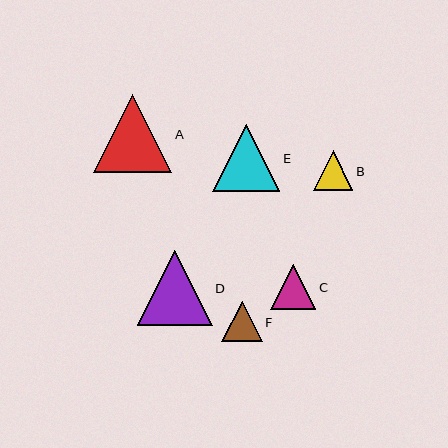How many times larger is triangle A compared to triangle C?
Triangle A is approximately 1.7 times the size of triangle C.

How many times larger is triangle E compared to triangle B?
Triangle E is approximately 1.7 times the size of triangle B.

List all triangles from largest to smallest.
From largest to smallest: A, D, E, C, F, B.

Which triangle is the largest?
Triangle A is the largest with a size of approximately 78 pixels.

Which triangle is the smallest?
Triangle B is the smallest with a size of approximately 40 pixels.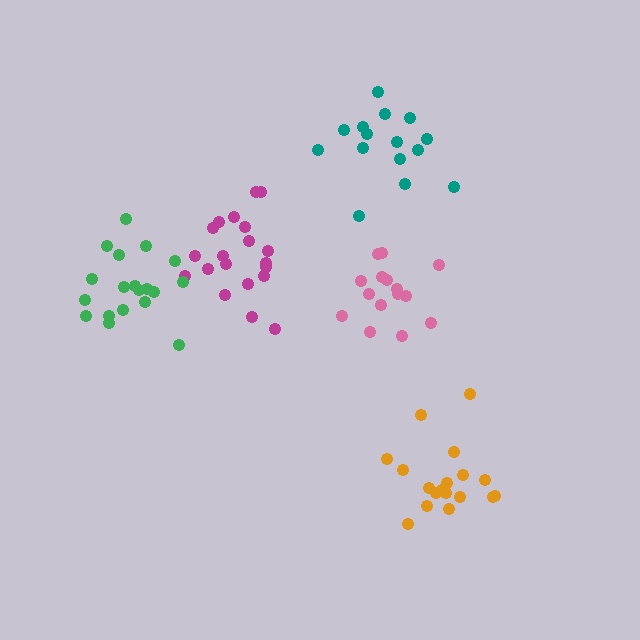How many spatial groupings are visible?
There are 5 spatial groupings.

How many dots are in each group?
Group 1: 20 dots, Group 2: 19 dots, Group 3: 15 dots, Group 4: 18 dots, Group 5: 15 dots (87 total).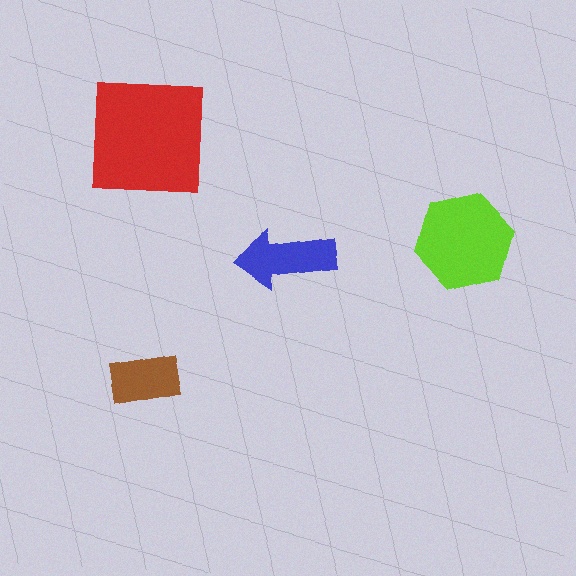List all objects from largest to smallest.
The red square, the lime hexagon, the blue arrow, the brown rectangle.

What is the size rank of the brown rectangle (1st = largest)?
4th.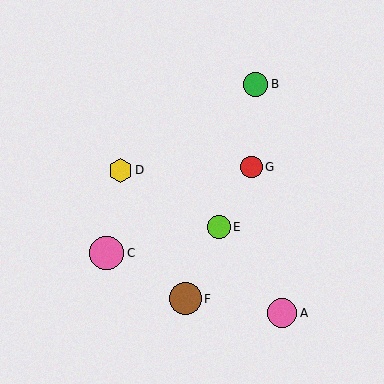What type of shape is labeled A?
Shape A is a pink circle.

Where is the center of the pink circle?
The center of the pink circle is at (282, 313).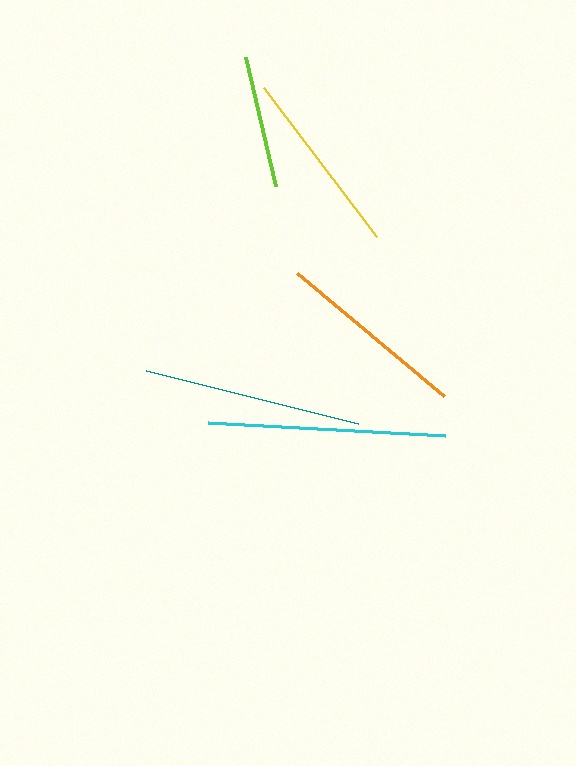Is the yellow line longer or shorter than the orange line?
The orange line is longer than the yellow line.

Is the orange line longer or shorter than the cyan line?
The cyan line is longer than the orange line.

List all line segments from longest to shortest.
From longest to shortest: cyan, teal, orange, yellow, lime.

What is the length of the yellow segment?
The yellow segment is approximately 186 pixels long.